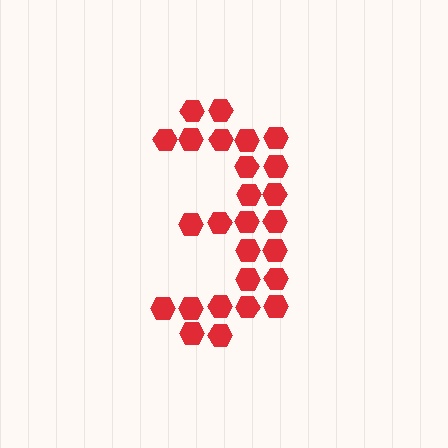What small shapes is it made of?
It is made of small hexagons.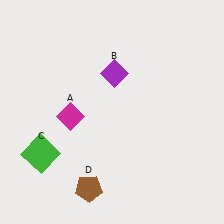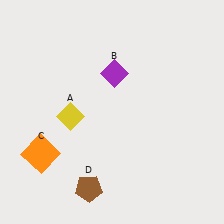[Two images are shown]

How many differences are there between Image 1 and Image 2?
There are 2 differences between the two images.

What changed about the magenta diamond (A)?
In Image 1, A is magenta. In Image 2, it changed to yellow.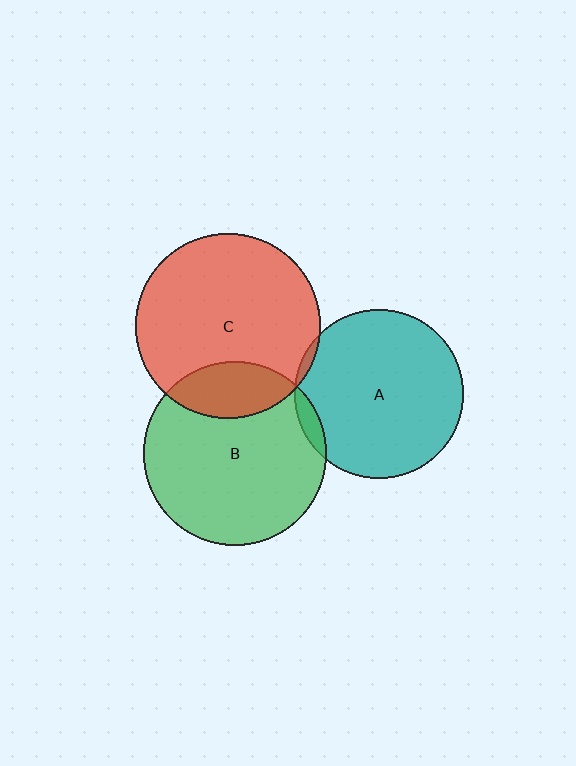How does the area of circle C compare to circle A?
Approximately 1.2 times.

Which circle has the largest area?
Circle C (red).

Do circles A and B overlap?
Yes.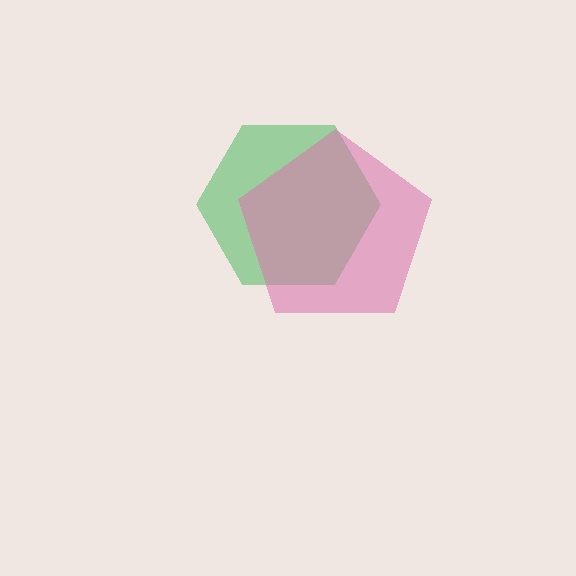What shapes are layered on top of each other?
The layered shapes are: a green hexagon, a pink pentagon.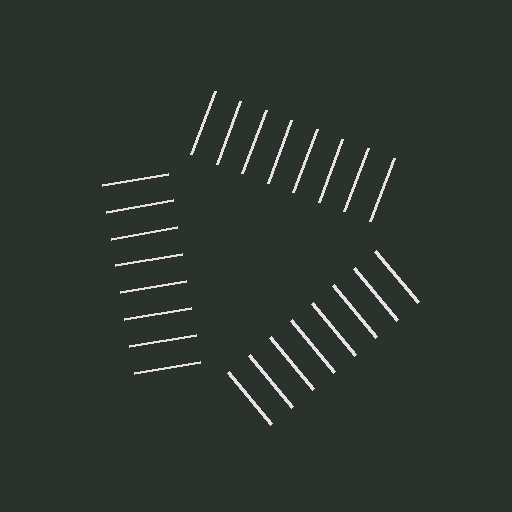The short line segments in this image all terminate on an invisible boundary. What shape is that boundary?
An illusory triangle — the line segments terminate on its edges but no continuous stroke is drawn.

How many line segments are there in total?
24 — 8 along each of the 3 edges.